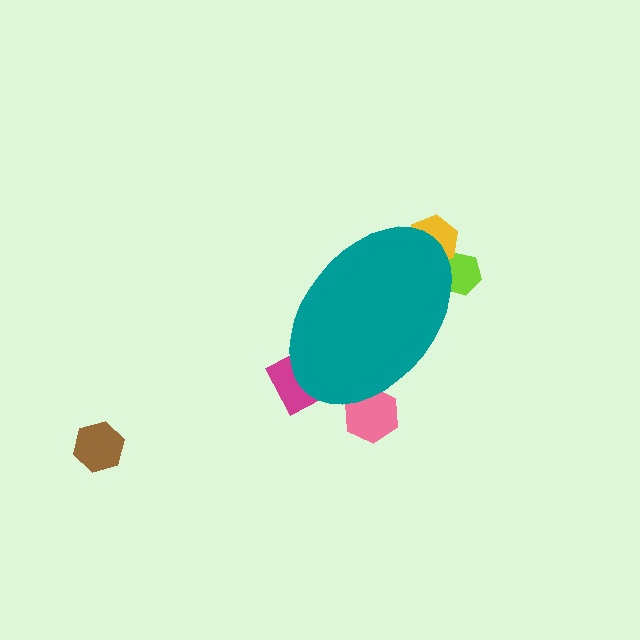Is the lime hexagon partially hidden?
Yes, the lime hexagon is partially hidden behind the teal ellipse.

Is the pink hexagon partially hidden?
Yes, the pink hexagon is partially hidden behind the teal ellipse.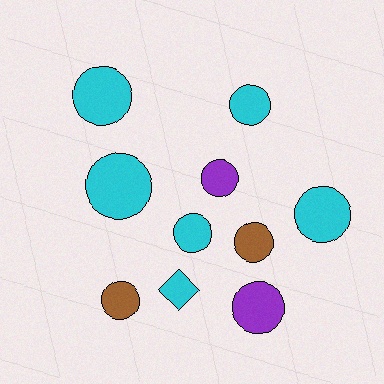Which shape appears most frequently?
Circle, with 9 objects.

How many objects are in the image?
There are 10 objects.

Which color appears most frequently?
Cyan, with 6 objects.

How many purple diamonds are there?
There are no purple diamonds.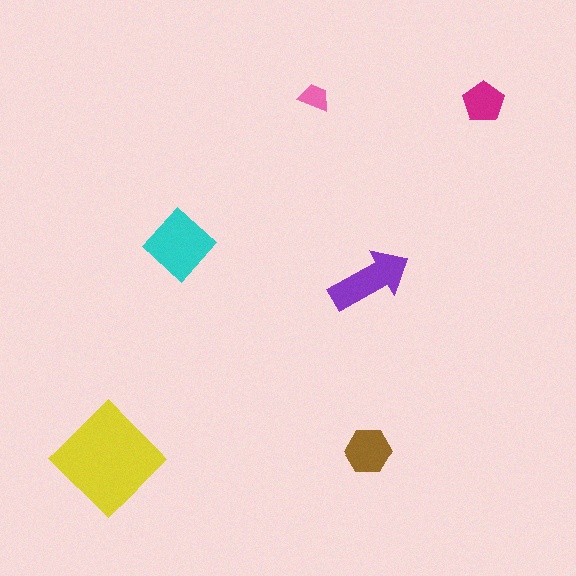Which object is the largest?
The yellow diamond.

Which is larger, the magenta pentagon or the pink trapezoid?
The magenta pentagon.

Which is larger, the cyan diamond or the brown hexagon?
The cyan diamond.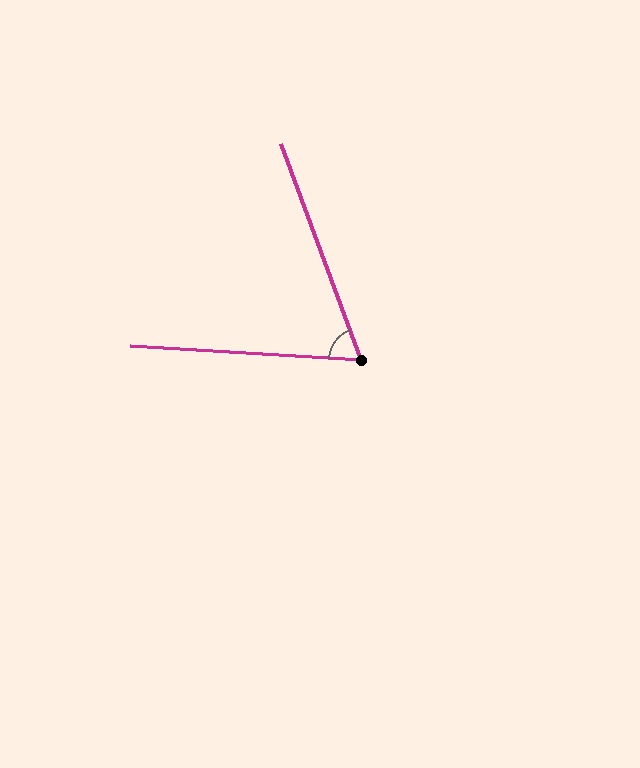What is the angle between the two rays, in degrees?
Approximately 66 degrees.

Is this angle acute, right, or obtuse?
It is acute.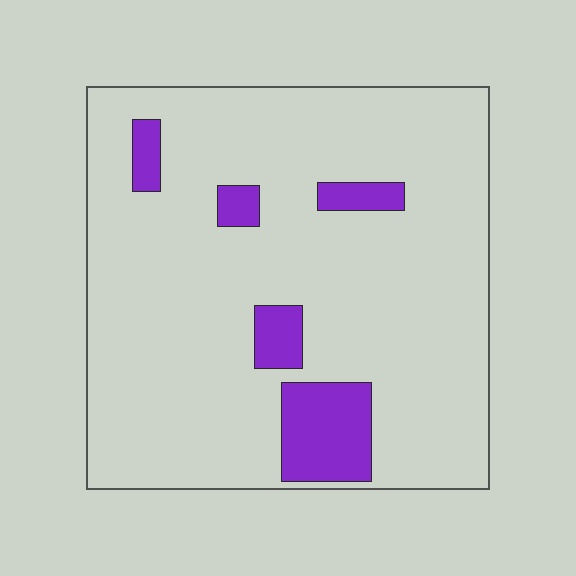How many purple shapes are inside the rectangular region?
5.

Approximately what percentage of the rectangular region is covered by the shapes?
Approximately 10%.